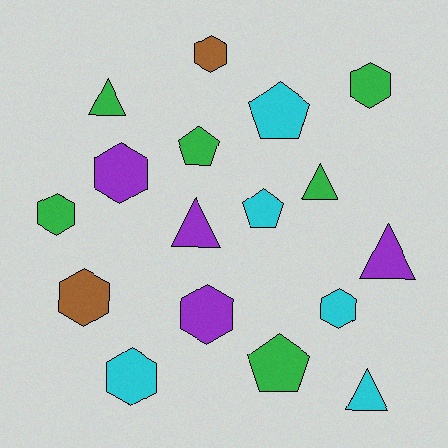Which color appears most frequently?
Green, with 6 objects.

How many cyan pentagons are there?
There are 2 cyan pentagons.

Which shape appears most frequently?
Hexagon, with 8 objects.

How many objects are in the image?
There are 17 objects.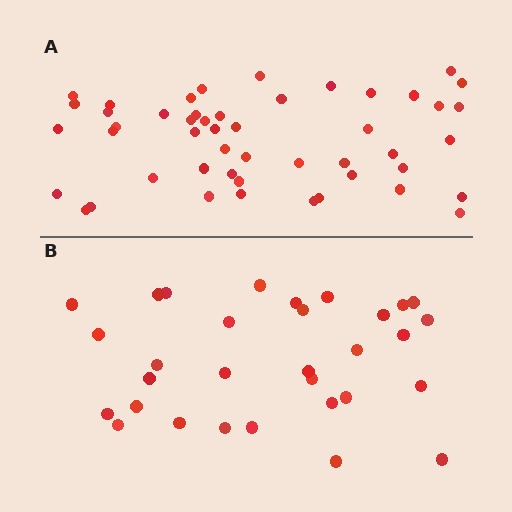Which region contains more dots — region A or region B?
Region A (the top region) has more dots.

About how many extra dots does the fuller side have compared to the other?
Region A has approximately 20 more dots than region B.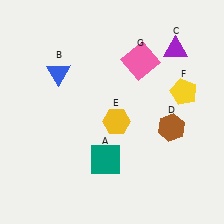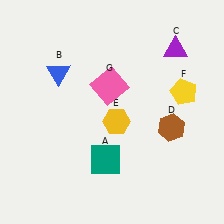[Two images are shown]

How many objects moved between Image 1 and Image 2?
1 object moved between the two images.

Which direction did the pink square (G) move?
The pink square (G) moved left.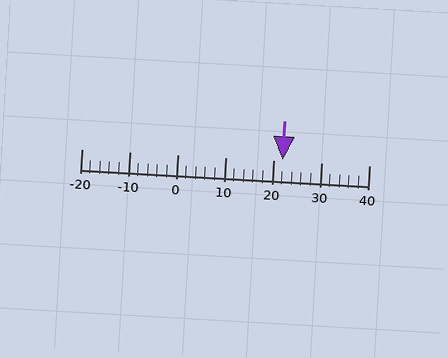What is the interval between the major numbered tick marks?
The major tick marks are spaced 10 units apart.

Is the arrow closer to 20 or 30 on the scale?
The arrow is closer to 20.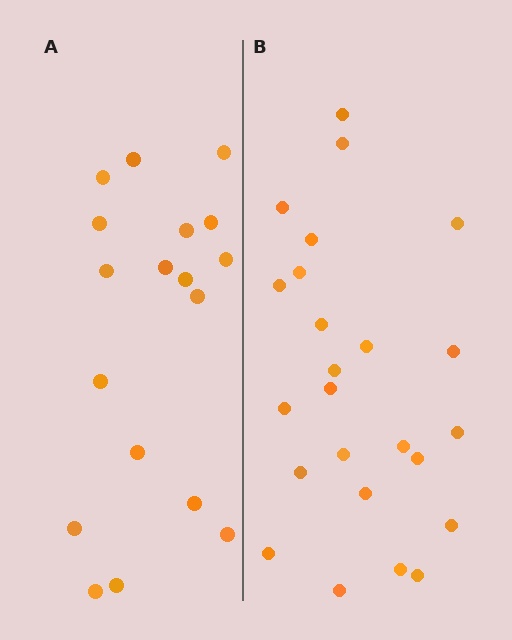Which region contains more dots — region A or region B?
Region B (the right region) has more dots.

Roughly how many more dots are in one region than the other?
Region B has about 6 more dots than region A.